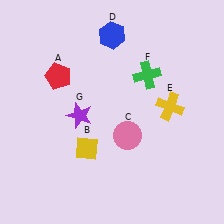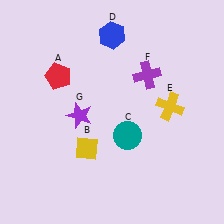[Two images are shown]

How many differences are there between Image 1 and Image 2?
There are 2 differences between the two images.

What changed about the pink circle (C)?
In Image 1, C is pink. In Image 2, it changed to teal.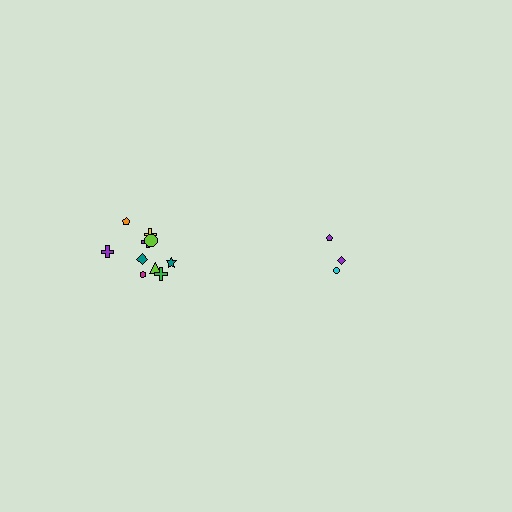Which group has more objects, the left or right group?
The left group.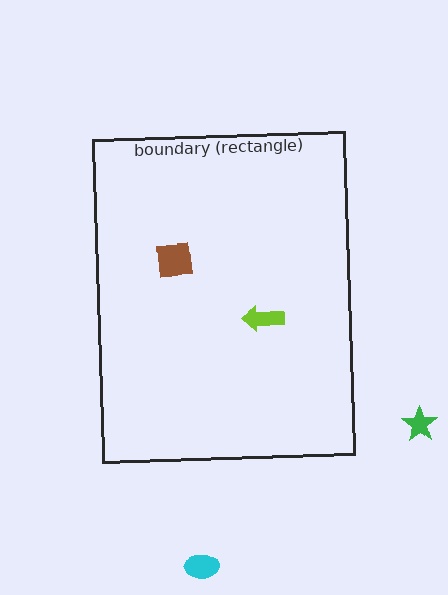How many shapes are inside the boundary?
2 inside, 2 outside.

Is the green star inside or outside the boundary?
Outside.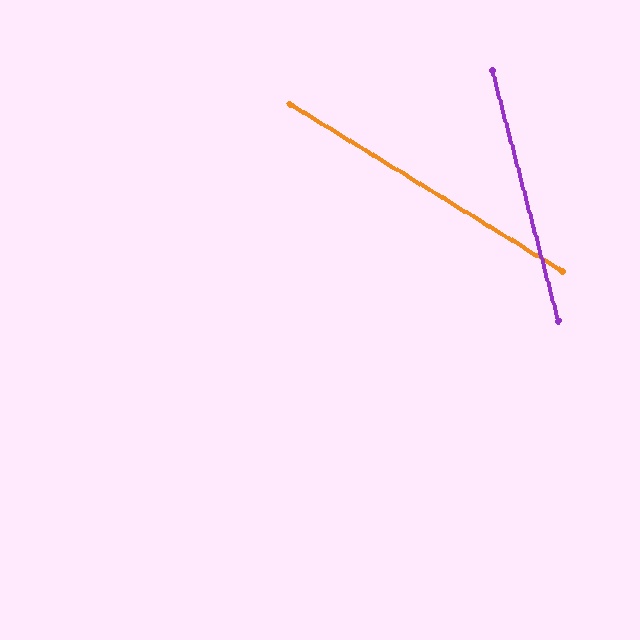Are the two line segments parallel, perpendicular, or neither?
Neither parallel nor perpendicular — they differ by about 44°.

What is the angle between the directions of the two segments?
Approximately 44 degrees.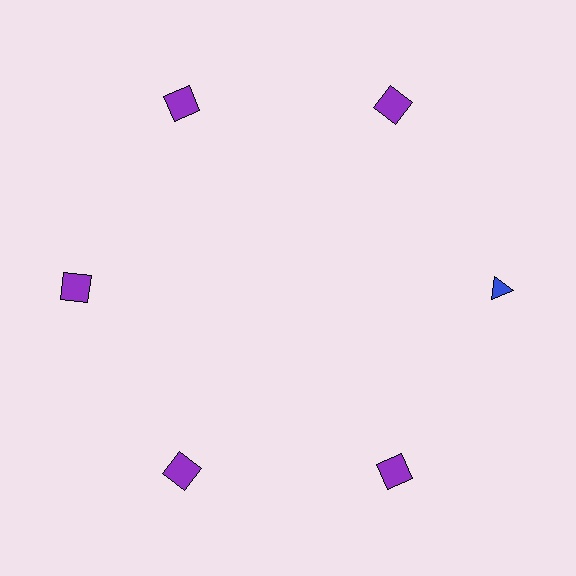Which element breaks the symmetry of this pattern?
The blue triangle at roughly the 3 o'clock position breaks the symmetry. All other shapes are purple squares.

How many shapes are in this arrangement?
There are 6 shapes arranged in a ring pattern.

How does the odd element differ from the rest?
It differs in both color (blue instead of purple) and shape (triangle instead of square).